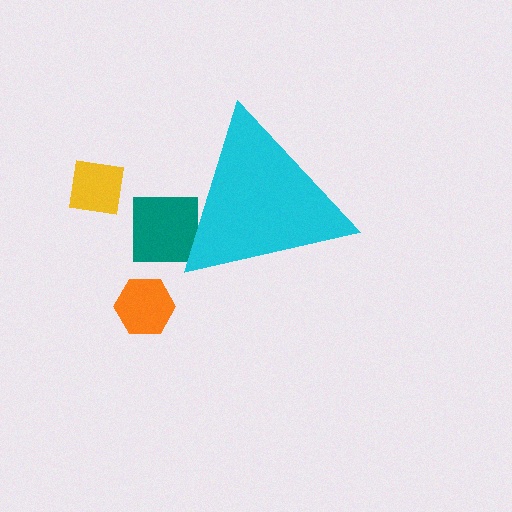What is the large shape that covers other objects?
A cyan triangle.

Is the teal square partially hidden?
Yes, the teal square is partially hidden behind the cyan triangle.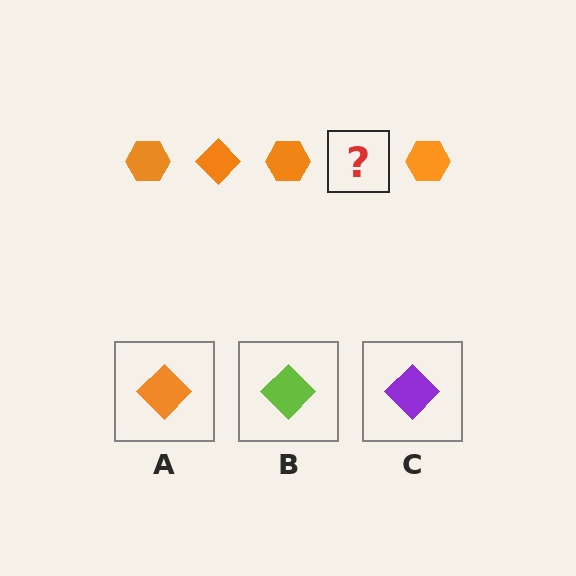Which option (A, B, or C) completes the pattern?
A.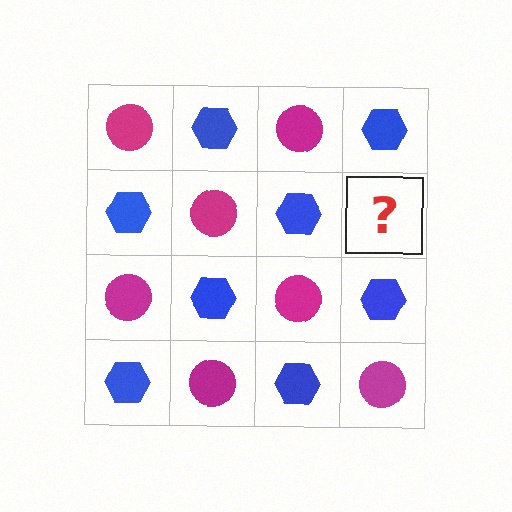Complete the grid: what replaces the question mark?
The question mark should be replaced with a magenta circle.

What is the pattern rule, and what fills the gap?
The rule is that it alternates magenta circle and blue hexagon in a checkerboard pattern. The gap should be filled with a magenta circle.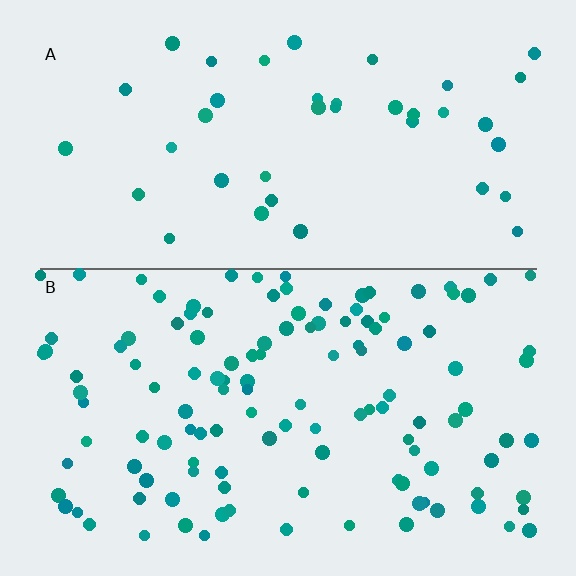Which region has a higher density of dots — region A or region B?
B (the bottom).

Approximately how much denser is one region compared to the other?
Approximately 3.1× — region B over region A.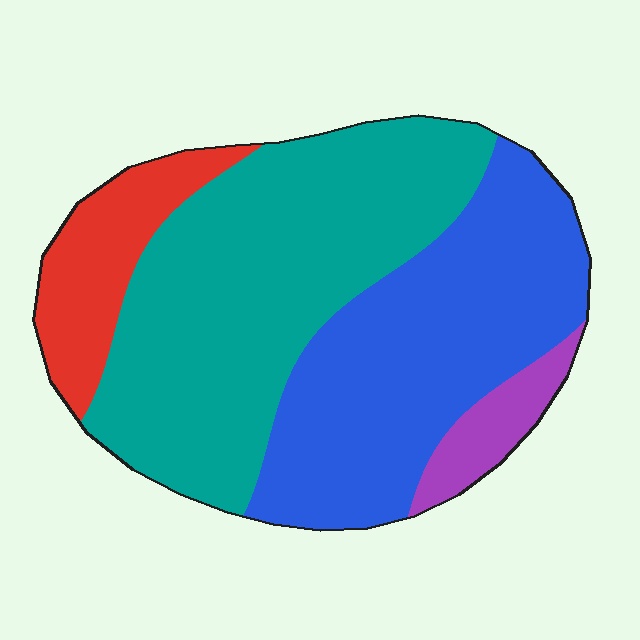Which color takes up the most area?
Teal, at roughly 45%.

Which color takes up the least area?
Purple, at roughly 5%.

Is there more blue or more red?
Blue.